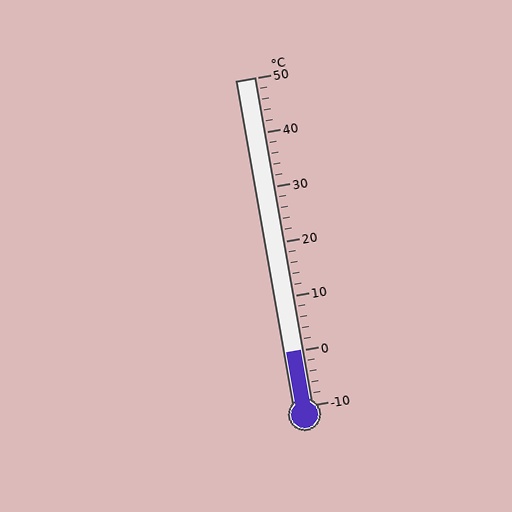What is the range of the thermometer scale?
The thermometer scale ranges from -10°C to 50°C.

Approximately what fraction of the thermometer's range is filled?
The thermometer is filled to approximately 15% of its range.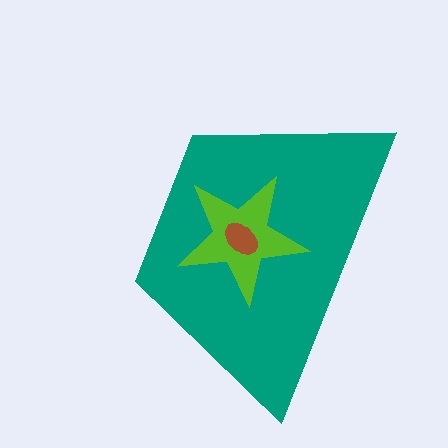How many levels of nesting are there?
3.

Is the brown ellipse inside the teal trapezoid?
Yes.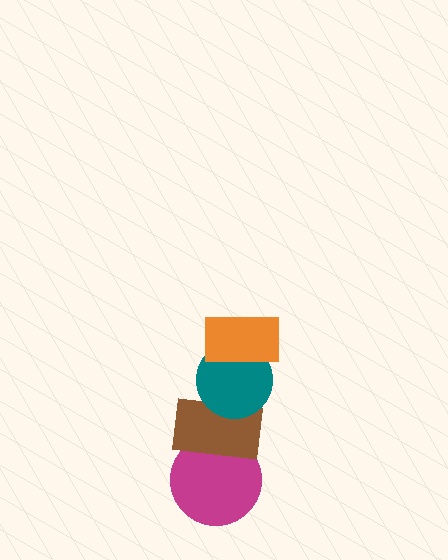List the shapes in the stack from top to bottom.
From top to bottom: the orange rectangle, the teal circle, the brown rectangle, the magenta circle.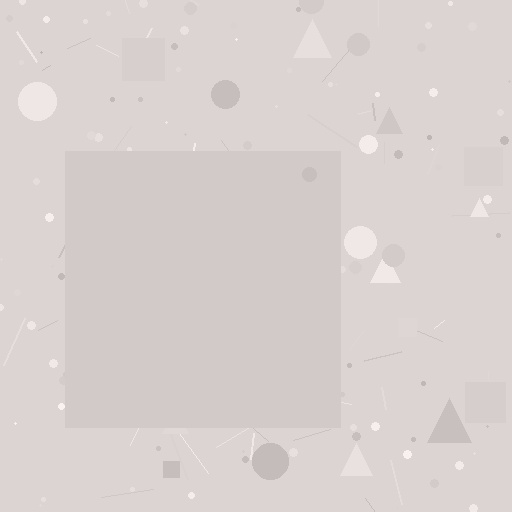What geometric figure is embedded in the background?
A square is embedded in the background.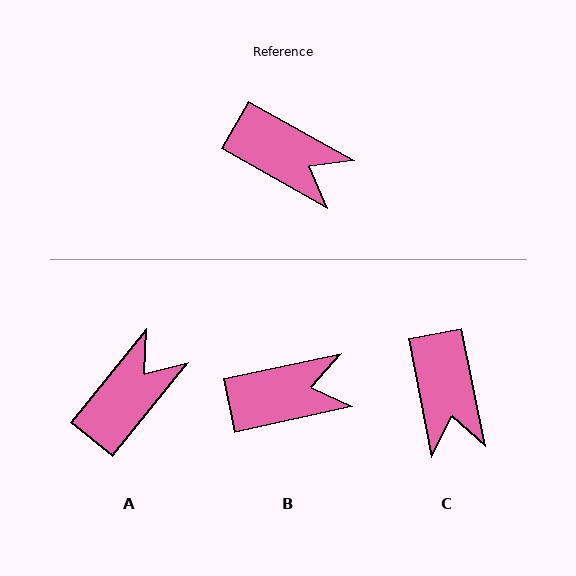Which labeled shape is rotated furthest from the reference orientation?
A, about 81 degrees away.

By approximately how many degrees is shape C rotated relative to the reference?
Approximately 49 degrees clockwise.